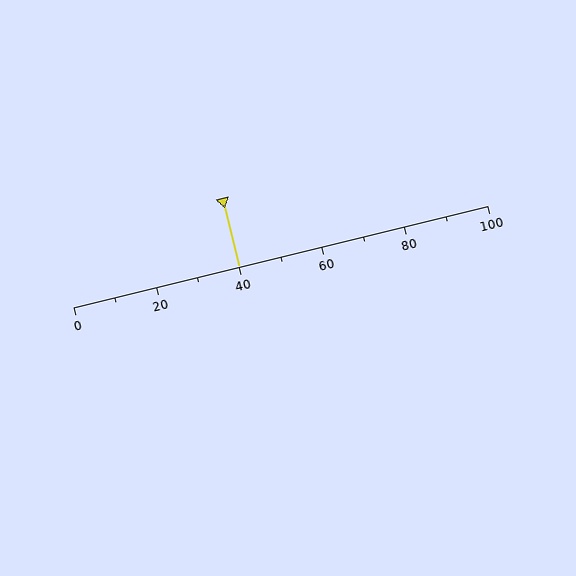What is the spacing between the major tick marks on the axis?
The major ticks are spaced 20 apart.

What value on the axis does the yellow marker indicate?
The marker indicates approximately 40.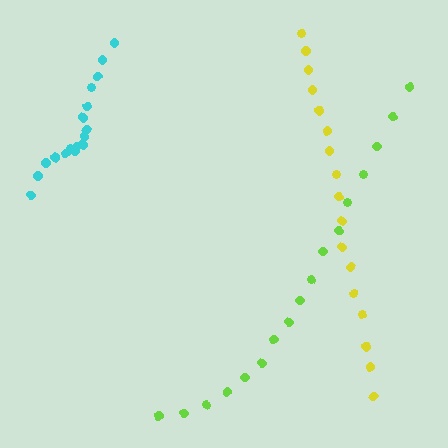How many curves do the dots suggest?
There are 3 distinct paths.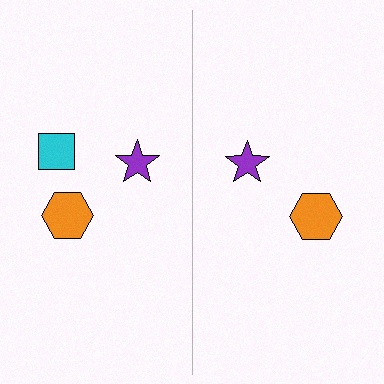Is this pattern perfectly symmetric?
No, the pattern is not perfectly symmetric. A cyan square is missing from the right side.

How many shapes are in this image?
There are 5 shapes in this image.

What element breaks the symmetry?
A cyan square is missing from the right side.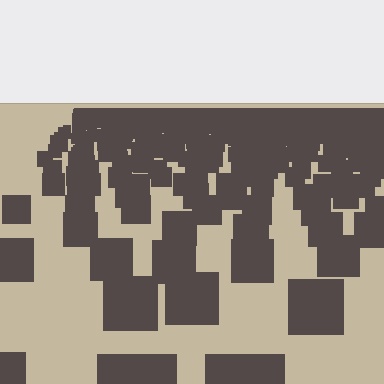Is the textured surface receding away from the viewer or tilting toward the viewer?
The surface is receding away from the viewer. Texture elements get smaller and denser toward the top.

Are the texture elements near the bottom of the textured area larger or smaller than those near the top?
Larger. Near the bottom, elements are closer to the viewer and appear at a bigger on-screen size.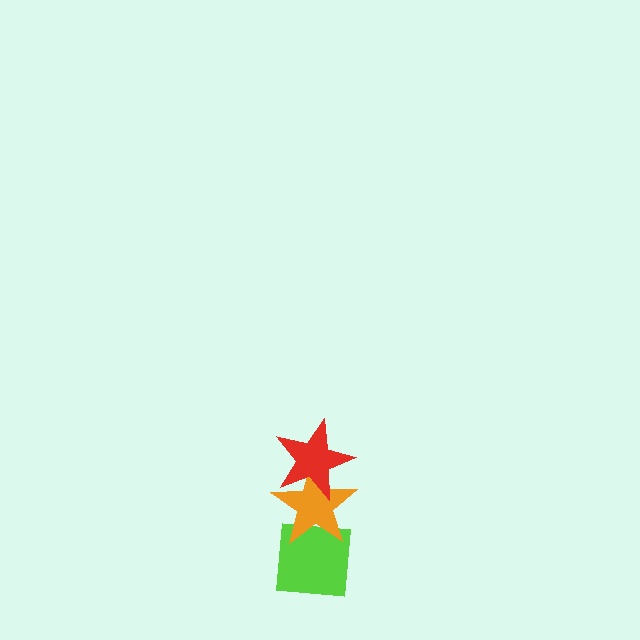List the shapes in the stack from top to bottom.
From top to bottom: the red star, the orange star, the lime square.